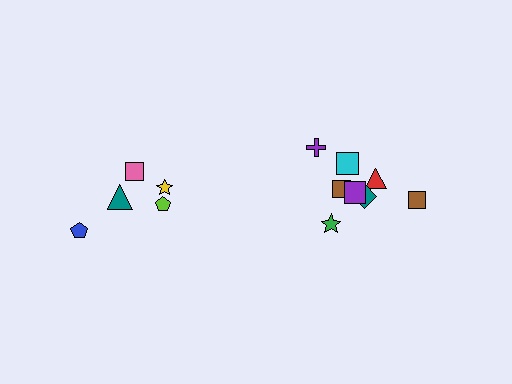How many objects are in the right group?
There are 8 objects.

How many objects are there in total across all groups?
There are 13 objects.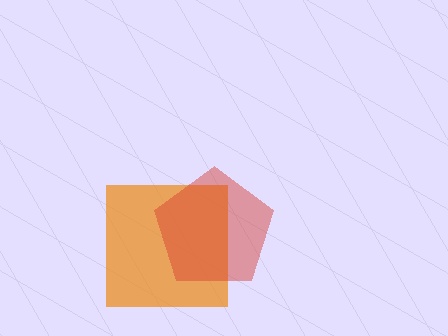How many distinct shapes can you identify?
There are 2 distinct shapes: an orange square, a red pentagon.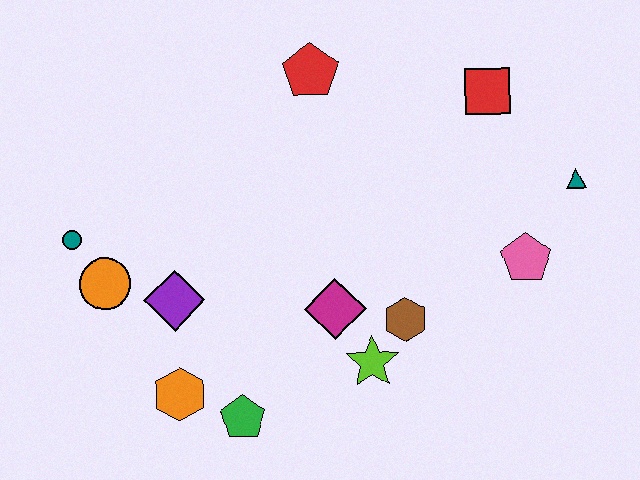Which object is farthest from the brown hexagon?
The teal circle is farthest from the brown hexagon.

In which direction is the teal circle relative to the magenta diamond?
The teal circle is to the left of the magenta diamond.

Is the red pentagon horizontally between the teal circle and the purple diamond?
No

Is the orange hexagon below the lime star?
Yes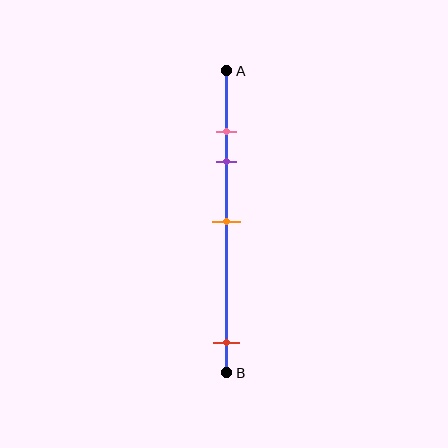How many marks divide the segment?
There are 4 marks dividing the segment.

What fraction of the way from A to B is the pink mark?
The pink mark is approximately 20% (0.2) of the way from A to B.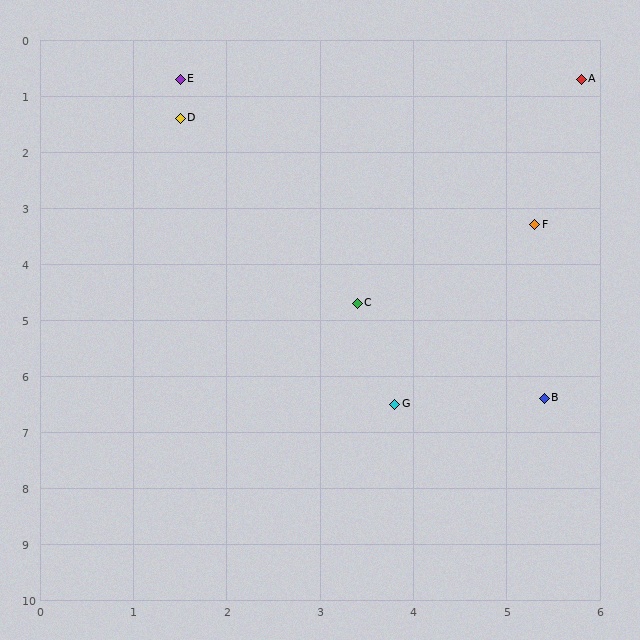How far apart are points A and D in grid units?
Points A and D are about 4.4 grid units apart.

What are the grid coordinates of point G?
Point G is at approximately (3.8, 6.5).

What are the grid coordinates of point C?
Point C is at approximately (3.4, 4.7).